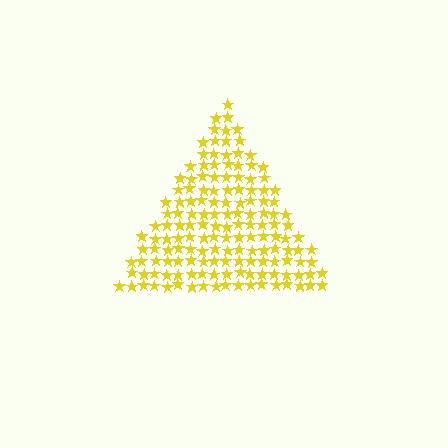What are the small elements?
The small elements are stars.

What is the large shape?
The large shape is a triangle.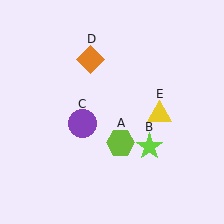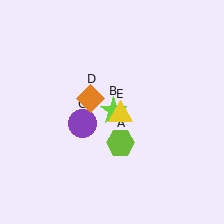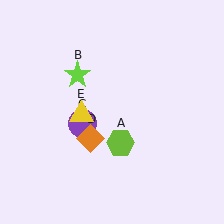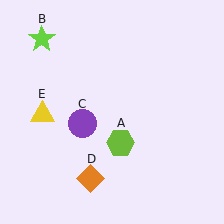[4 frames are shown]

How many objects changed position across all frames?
3 objects changed position: lime star (object B), orange diamond (object D), yellow triangle (object E).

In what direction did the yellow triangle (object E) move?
The yellow triangle (object E) moved left.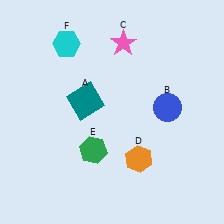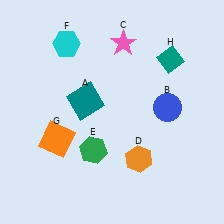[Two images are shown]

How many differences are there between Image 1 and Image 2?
There are 2 differences between the two images.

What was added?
An orange square (G), a teal diamond (H) were added in Image 2.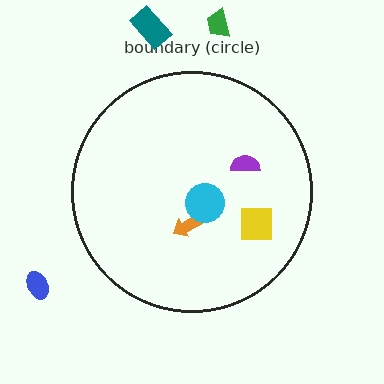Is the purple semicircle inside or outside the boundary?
Inside.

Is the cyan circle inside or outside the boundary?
Inside.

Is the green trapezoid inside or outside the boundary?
Outside.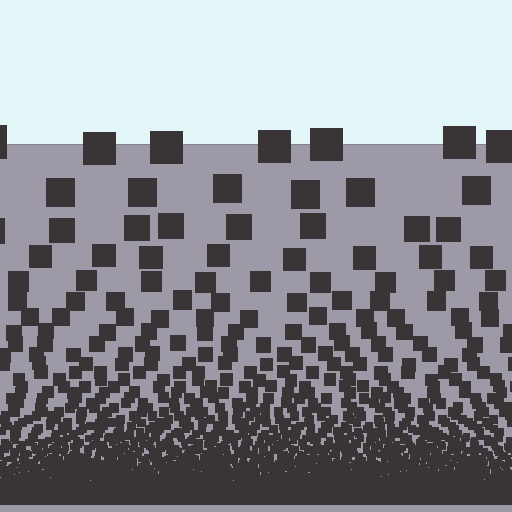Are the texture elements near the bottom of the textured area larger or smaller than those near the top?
Smaller. The gradient is inverted — elements near the bottom are smaller and denser.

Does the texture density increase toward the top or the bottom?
Density increases toward the bottom.